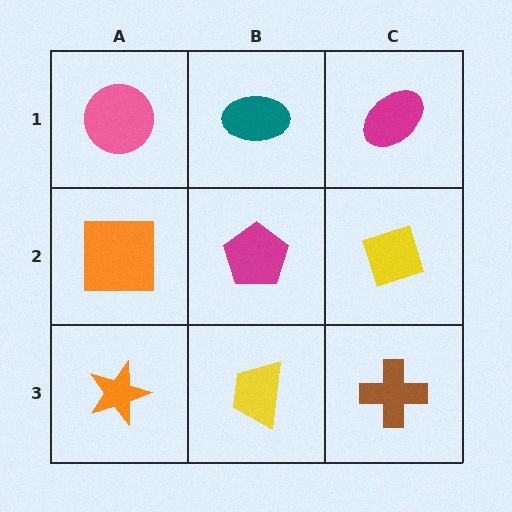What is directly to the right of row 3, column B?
A brown cross.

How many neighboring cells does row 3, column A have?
2.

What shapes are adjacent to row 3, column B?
A magenta pentagon (row 2, column B), an orange star (row 3, column A), a brown cross (row 3, column C).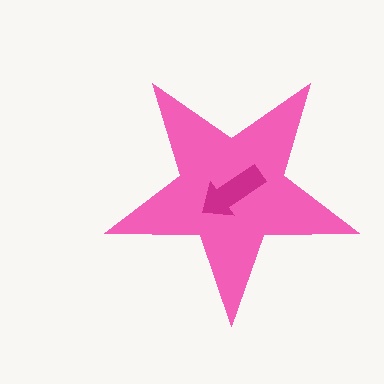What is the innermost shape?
The magenta arrow.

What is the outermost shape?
The pink star.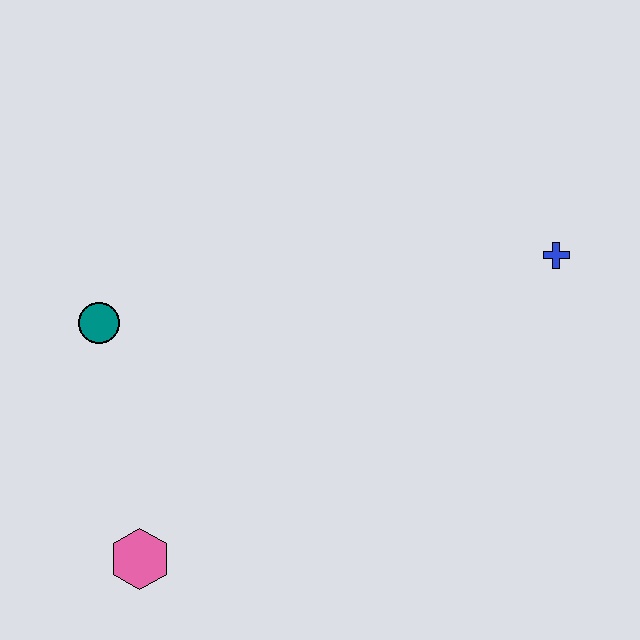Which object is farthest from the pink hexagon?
The blue cross is farthest from the pink hexagon.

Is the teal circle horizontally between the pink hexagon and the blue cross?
No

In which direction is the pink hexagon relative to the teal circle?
The pink hexagon is below the teal circle.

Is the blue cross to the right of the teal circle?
Yes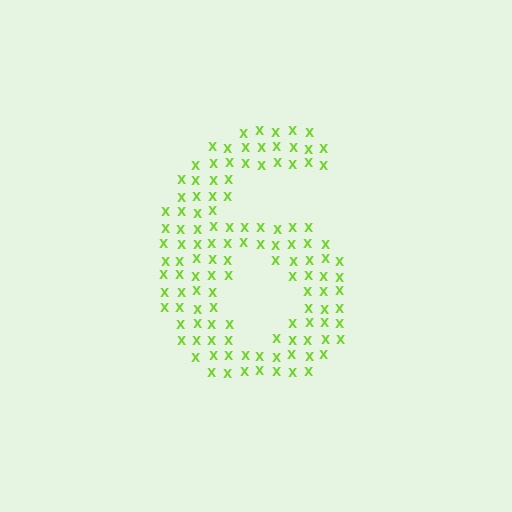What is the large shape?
The large shape is the digit 6.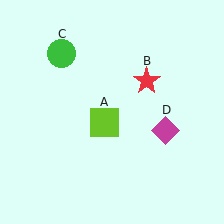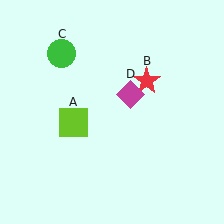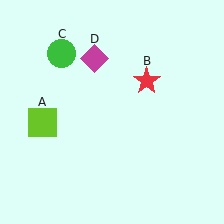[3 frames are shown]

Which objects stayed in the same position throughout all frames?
Red star (object B) and green circle (object C) remained stationary.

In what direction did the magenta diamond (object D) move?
The magenta diamond (object D) moved up and to the left.